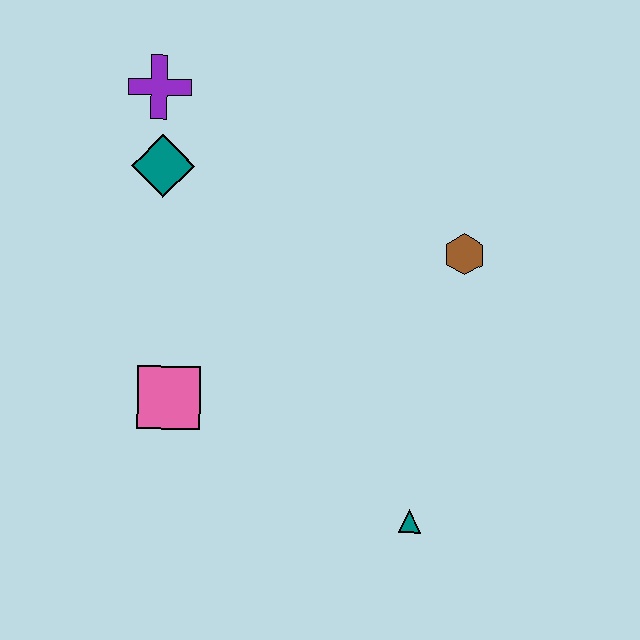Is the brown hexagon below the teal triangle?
No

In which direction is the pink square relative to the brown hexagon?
The pink square is to the left of the brown hexagon.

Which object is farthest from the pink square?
The brown hexagon is farthest from the pink square.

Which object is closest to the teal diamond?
The purple cross is closest to the teal diamond.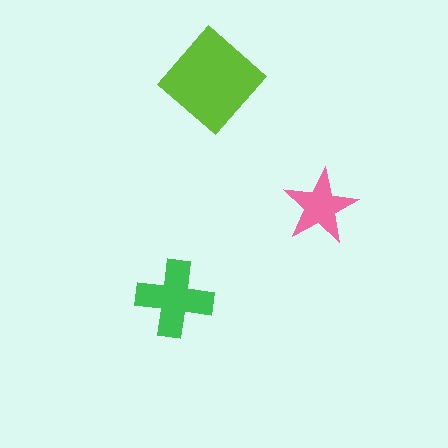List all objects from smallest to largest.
The pink star, the green cross, the lime diamond.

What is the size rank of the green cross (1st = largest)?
2nd.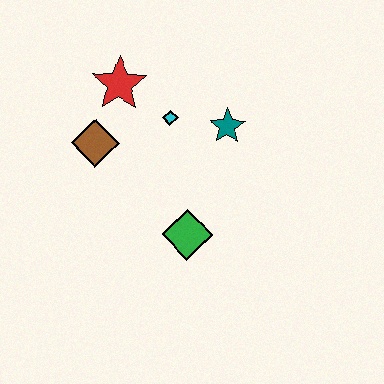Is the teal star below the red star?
Yes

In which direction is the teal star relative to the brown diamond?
The teal star is to the right of the brown diamond.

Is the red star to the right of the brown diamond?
Yes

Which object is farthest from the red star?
The green diamond is farthest from the red star.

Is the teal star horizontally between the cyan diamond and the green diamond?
No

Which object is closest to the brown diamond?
The red star is closest to the brown diamond.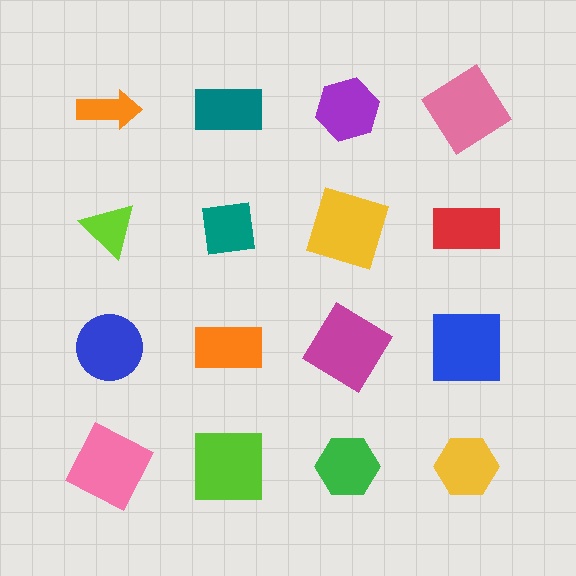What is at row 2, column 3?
A yellow square.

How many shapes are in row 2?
4 shapes.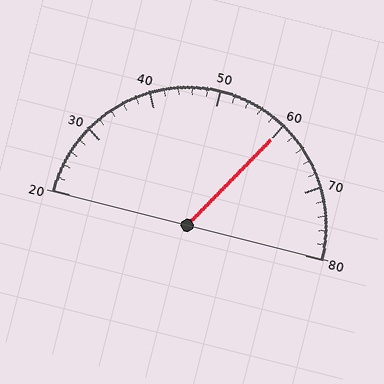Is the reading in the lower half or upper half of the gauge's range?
The reading is in the upper half of the range (20 to 80).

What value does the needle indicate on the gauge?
The needle indicates approximately 60.